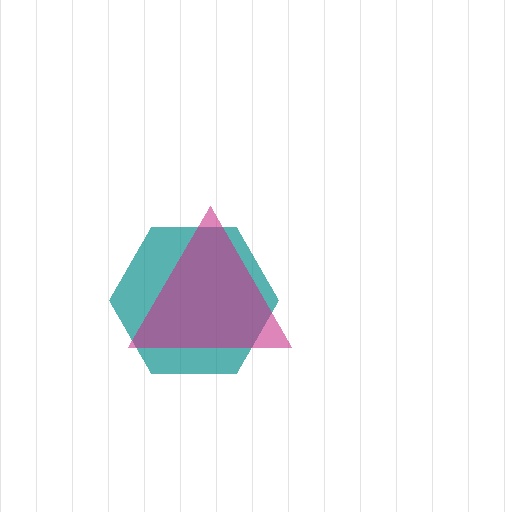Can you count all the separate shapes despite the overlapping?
Yes, there are 2 separate shapes.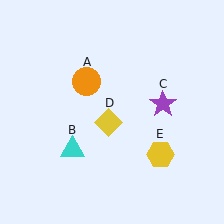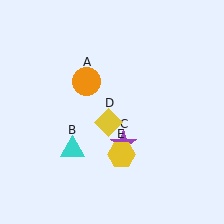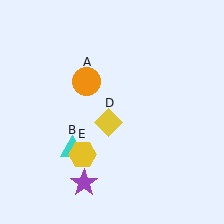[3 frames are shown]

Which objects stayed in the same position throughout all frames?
Orange circle (object A) and cyan triangle (object B) and yellow diamond (object D) remained stationary.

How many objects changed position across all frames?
2 objects changed position: purple star (object C), yellow hexagon (object E).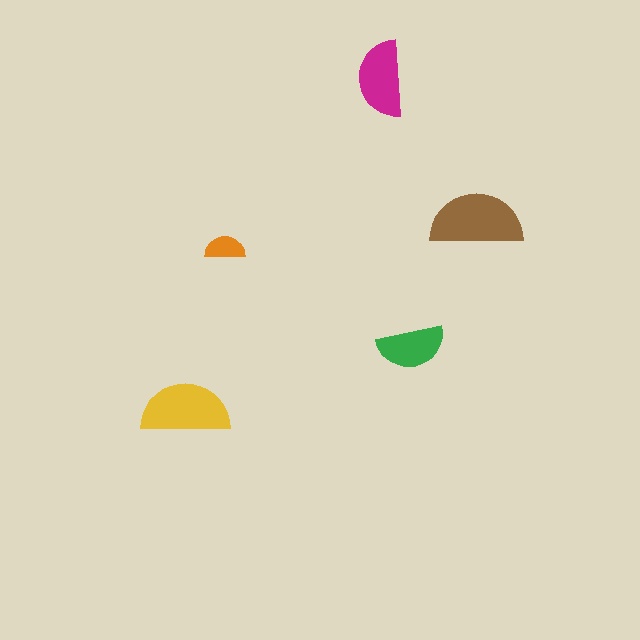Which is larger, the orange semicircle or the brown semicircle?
The brown one.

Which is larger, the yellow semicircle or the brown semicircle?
The brown one.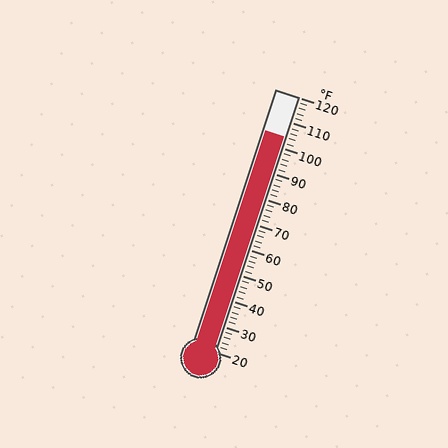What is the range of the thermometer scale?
The thermometer scale ranges from 20°F to 120°F.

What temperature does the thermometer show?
The thermometer shows approximately 104°F.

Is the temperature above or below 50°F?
The temperature is above 50°F.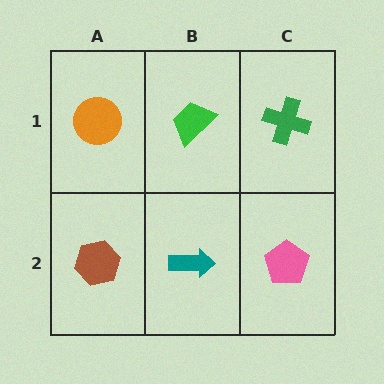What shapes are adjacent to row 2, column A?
An orange circle (row 1, column A), a teal arrow (row 2, column B).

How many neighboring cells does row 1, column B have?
3.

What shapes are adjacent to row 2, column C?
A green cross (row 1, column C), a teal arrow (row 2, column B).